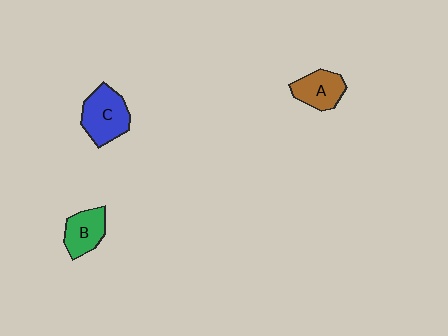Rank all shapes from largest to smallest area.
From largest to smallest: C (blue), A (brown), B (green).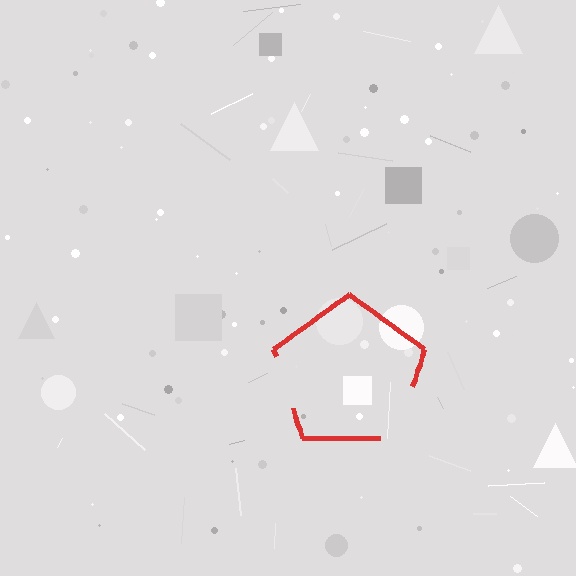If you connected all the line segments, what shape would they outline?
They would outline a pentagon.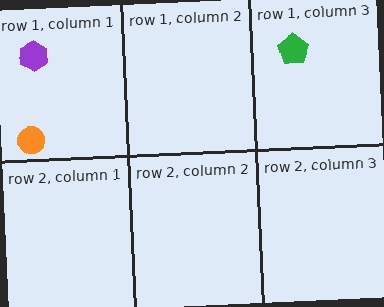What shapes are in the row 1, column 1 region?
The purple hexagon, the orange circle.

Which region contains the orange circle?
The row 1, column 1 region.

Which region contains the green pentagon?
The row 1, column 3 region.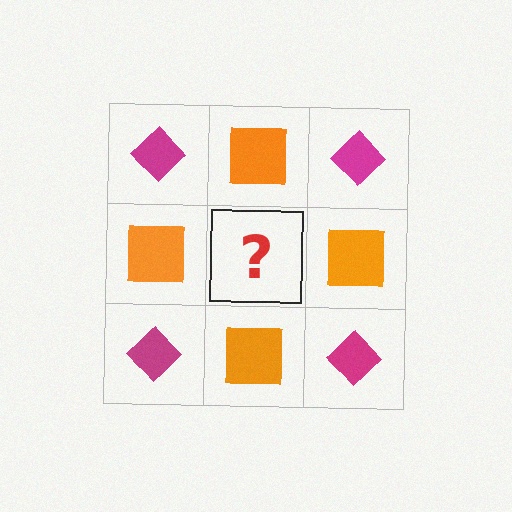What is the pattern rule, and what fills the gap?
The rule is that it alternates magenta diamond and orange square in a checkerboard pattern. The gap should be filled with a magenta diamond.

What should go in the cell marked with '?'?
The missing cell should contain a magenta diamond.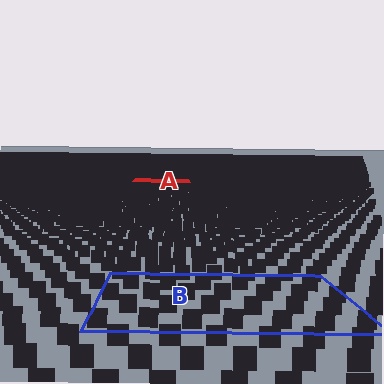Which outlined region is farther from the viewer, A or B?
Region A is farther from the viewer — the texture elements inside it appear smaller and more densely packed.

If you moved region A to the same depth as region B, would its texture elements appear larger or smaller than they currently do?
They would appear larger. At a closer depth, the same texture elements are projected at a bigger on-screen size.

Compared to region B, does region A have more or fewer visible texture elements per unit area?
Region A has more texture elements per unit area — they are packed more densely because it is farther away.